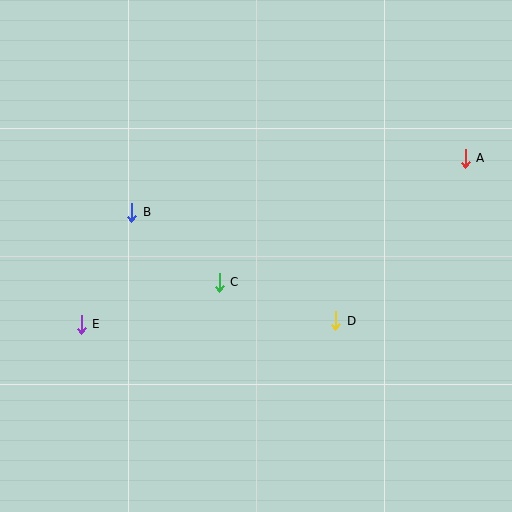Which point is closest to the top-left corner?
Point B is closest to the top-left corner.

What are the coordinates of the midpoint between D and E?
The midpoint between D and E is at (209, 323).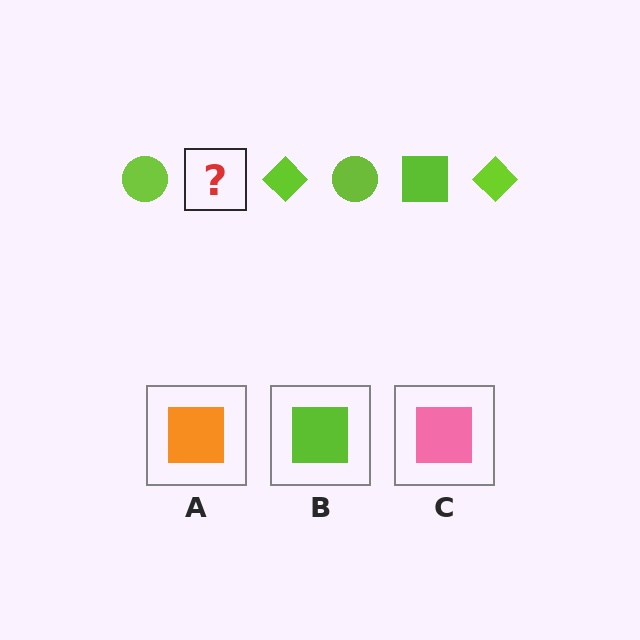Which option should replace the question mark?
Option B.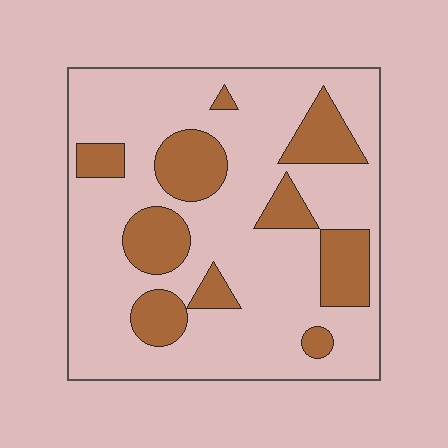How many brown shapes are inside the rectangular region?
10.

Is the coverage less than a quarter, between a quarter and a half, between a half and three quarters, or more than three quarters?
Less than a quarter.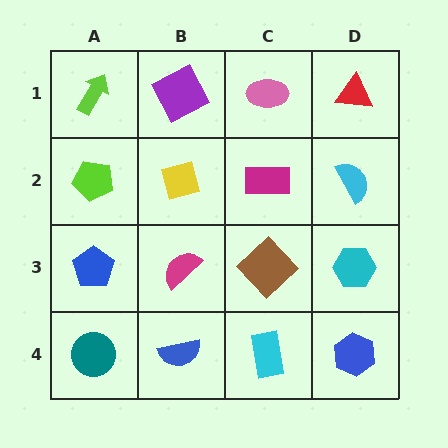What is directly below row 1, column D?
A cyan semicircle.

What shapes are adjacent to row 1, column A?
A lime pentagon (row 2, column A), a purple square (row 1, column B).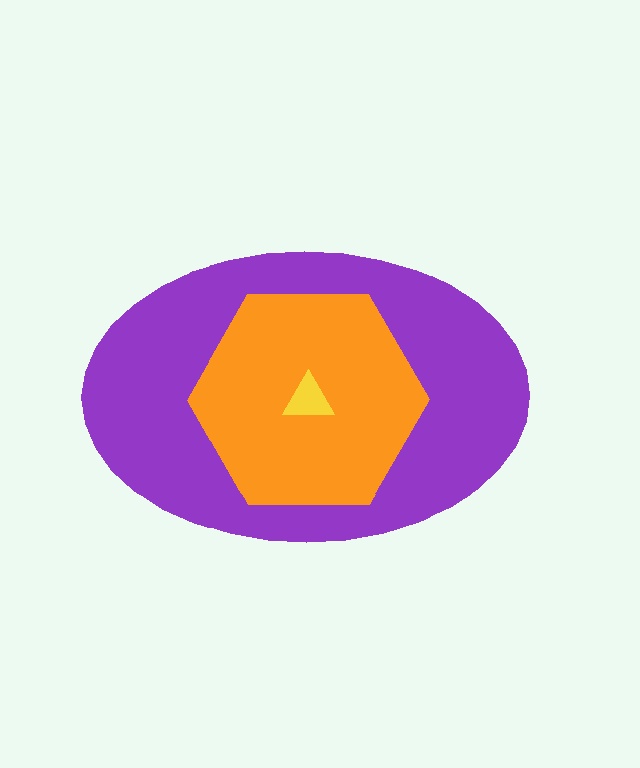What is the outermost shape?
The purple ellipse.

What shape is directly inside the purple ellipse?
The orange hexagon.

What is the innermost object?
The yellow triangle.